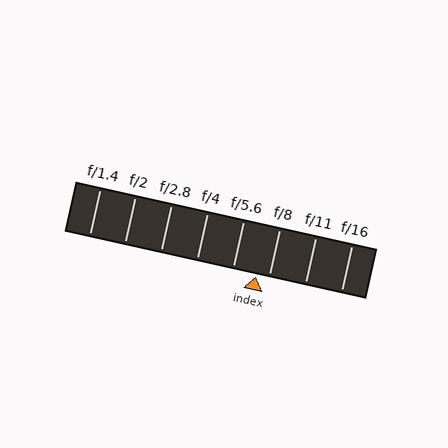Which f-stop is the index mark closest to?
The index mark is closest to f/8.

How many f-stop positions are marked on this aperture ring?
There are 8 f-stop positions marked.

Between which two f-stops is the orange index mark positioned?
The index mark is between f/5.6 and f/8.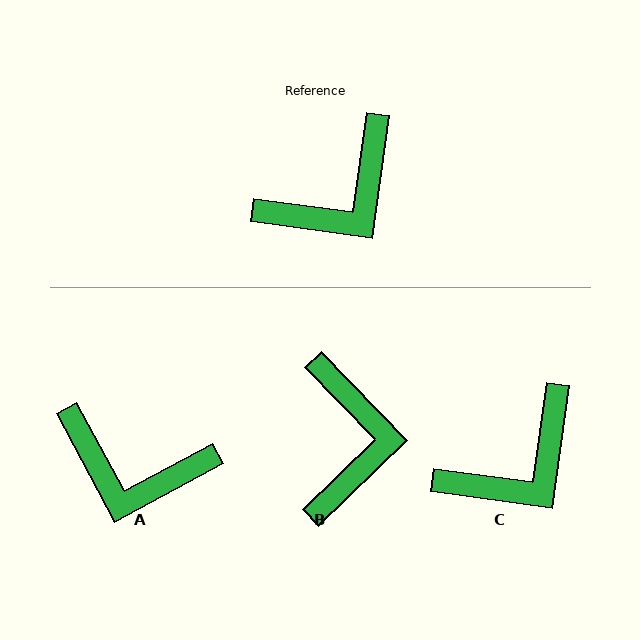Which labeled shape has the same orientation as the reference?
C.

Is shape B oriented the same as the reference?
No, it is off by about 52 degrees.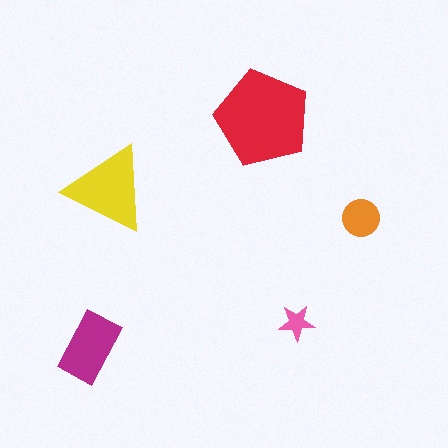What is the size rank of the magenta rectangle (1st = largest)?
3rd.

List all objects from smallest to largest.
The pink star, the orange circle, the magenta rectangle, the yellow triangle, the red pentagon.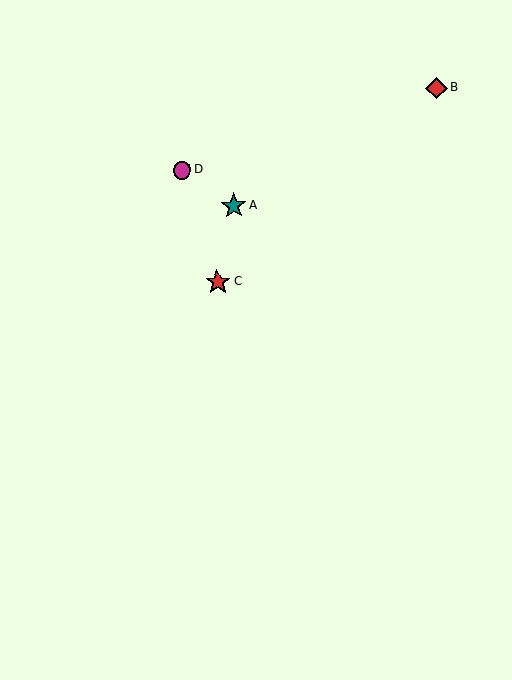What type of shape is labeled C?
Shape C is a red star.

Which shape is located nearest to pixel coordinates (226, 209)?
The teal star (labeled A) at (233, 206) is nearest to that location.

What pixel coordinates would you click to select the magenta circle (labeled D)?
Click at (182, 170) to select the magenta circle D.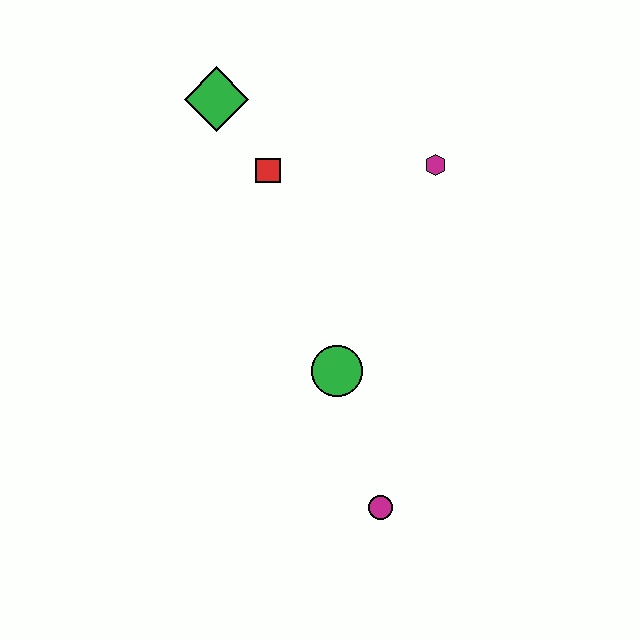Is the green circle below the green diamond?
Yes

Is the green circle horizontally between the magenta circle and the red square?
Yes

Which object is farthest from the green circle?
The green diamond is farthest from the green circle.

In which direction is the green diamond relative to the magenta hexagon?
The green diamond is to the left of the magenta hexagon.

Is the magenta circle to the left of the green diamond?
No